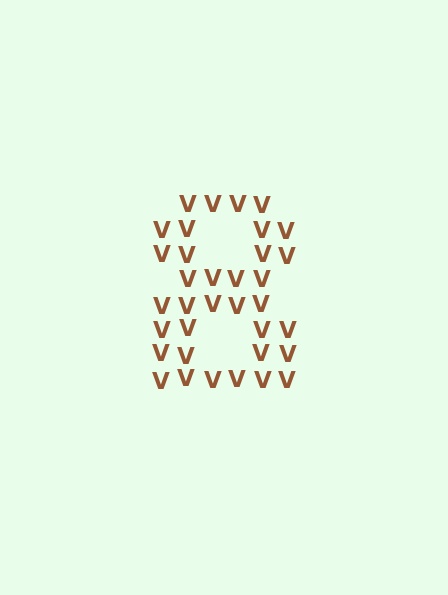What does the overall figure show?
The overall figure shows the digit 8.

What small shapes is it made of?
It is made of small letter V's.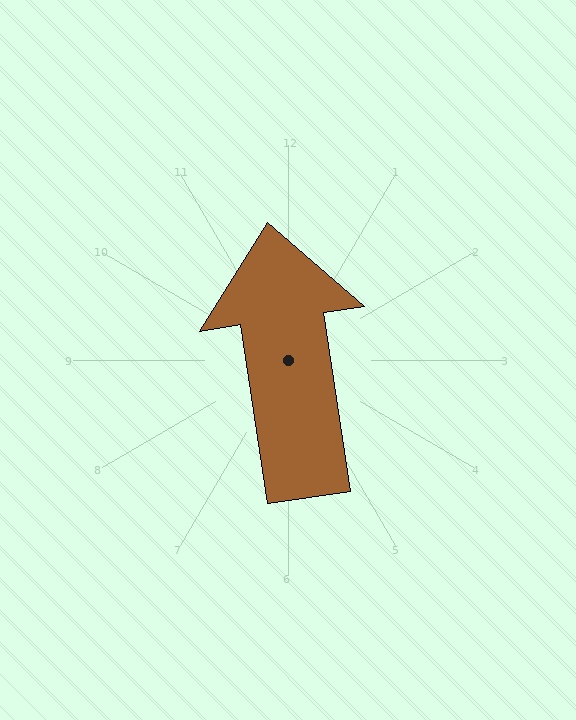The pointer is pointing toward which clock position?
Roughly 12 o'clock.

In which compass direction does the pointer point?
North.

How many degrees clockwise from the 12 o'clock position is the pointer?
Approximately 351 degrees.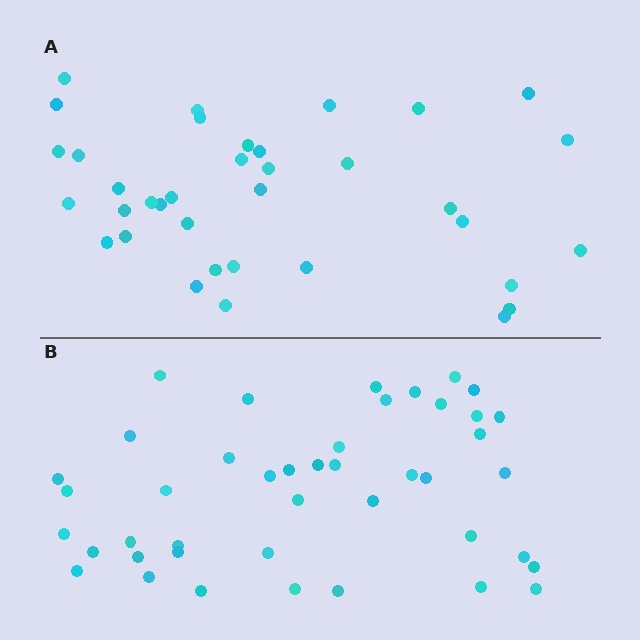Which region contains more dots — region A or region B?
Region B (the bottom region) has more dots.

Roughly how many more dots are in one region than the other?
Region B has roughly 8 or so more dots than region A.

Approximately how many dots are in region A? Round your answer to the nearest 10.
About 40 dots. (The exact count is 36, which rounds to 40.)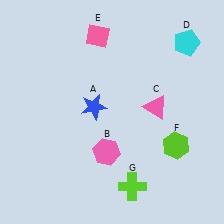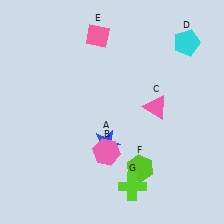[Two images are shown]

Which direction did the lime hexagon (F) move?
The lime hexagon (F) moved left.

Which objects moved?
The objects that moved are: the blue star (A), the lime hexagon (F).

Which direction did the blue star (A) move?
The blue star (A) moved down.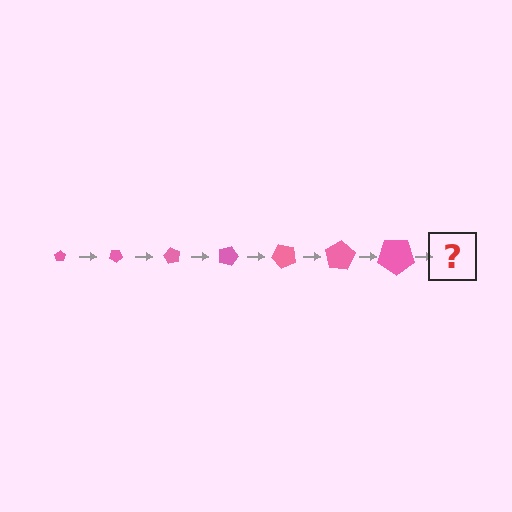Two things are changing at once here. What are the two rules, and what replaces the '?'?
The two rules are that the pentagon grows larger each step and it rotates 30 degrees each step. The '?' should be a pentagon, larger than the previous one and rotated 210 degrees from the start.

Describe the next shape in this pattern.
It should be a pentagon, larger than the previous one and rotated 210 degrees from the start.